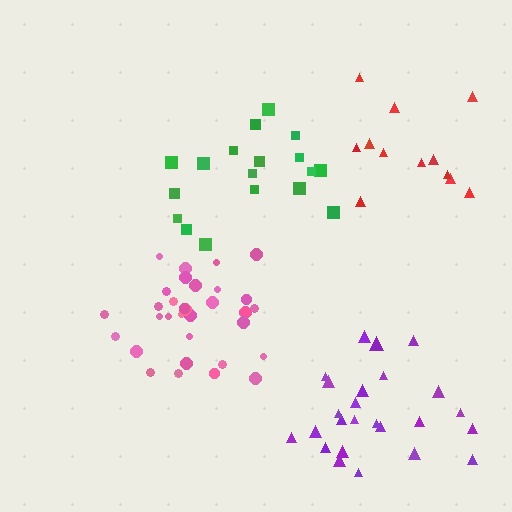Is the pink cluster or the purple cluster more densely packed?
Pink.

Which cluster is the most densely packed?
Pink.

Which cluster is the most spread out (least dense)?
Red.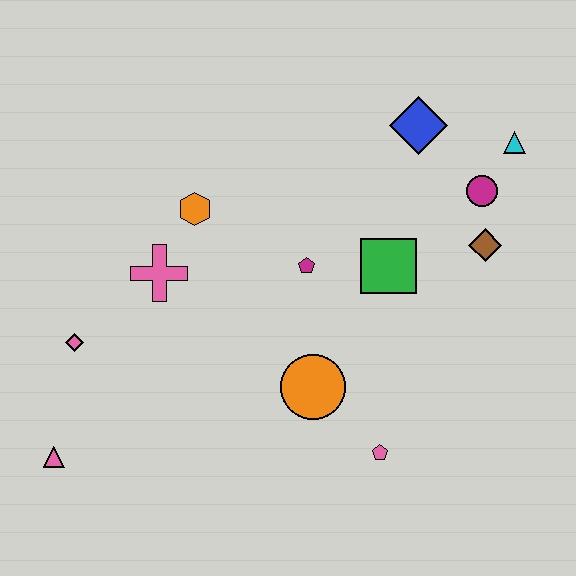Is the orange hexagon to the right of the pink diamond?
Yes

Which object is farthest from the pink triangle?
The cyan triangle is farthest from the pink triangle.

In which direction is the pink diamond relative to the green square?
The pink diamond is to the left of the green square.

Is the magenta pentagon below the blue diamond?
Yes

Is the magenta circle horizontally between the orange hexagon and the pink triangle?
No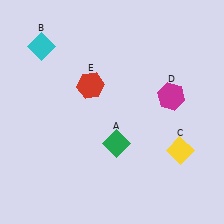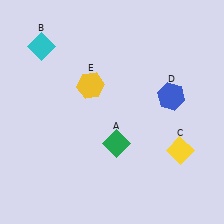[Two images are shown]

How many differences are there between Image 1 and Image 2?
There are 2 differences between the two images.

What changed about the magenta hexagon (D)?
In Image 1, D is magenta. In Image 2, it changed to blue.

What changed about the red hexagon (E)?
In Image 1, E is red. In Image 2, it changed to yellow.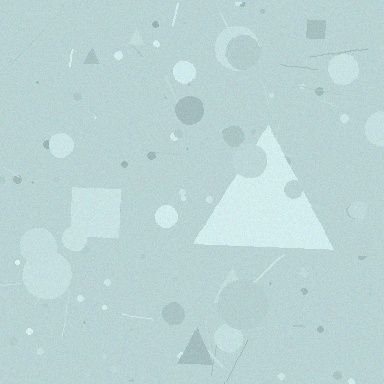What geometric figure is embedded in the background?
A triangle is embedded in the background.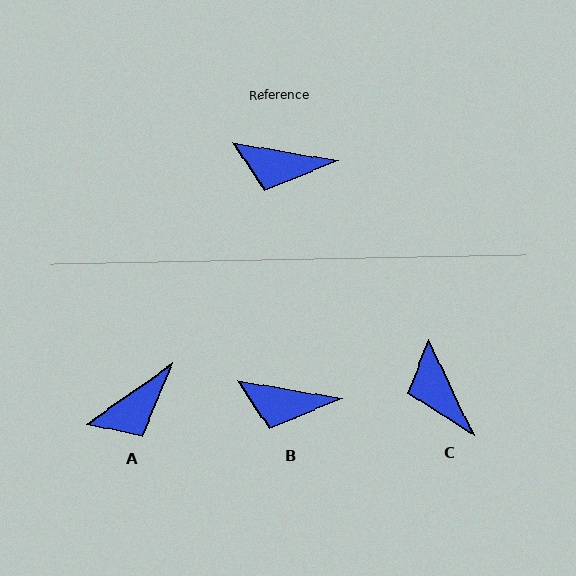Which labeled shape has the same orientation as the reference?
B.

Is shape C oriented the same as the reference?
No, it is off by about 55 degrees.